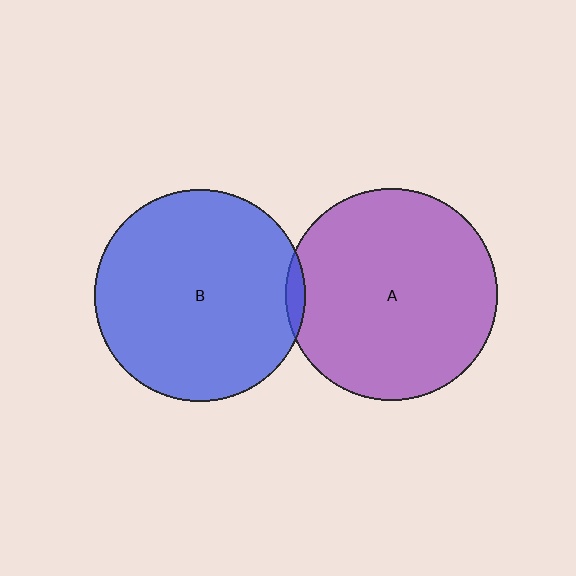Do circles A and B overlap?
Yes.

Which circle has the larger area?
Circle A (purple).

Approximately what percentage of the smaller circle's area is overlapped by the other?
Approximately 5%.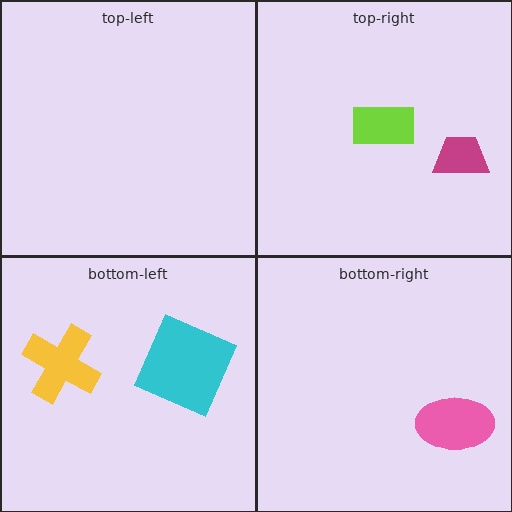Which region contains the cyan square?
The bottom-left region.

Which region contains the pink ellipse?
The bottom-right region.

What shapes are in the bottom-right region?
The pink ellipse.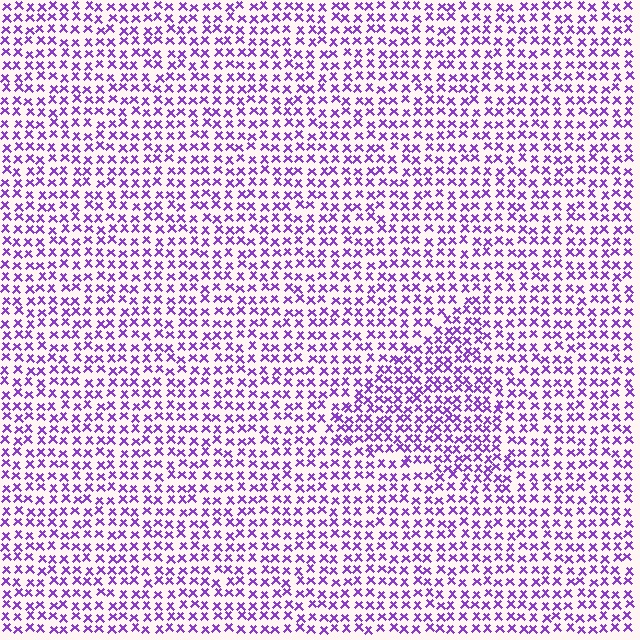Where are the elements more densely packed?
The elements are more densely packed inside the triangle boundary.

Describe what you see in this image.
The image contains small purple elements arranged at two different densities. A triangle-shaped region is visible where the elements are more densely packed than the surrounding area.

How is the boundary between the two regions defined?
The boundary is defined by a change in element density (approximately 1.4x ratio). All elements are the same color, size, and shape.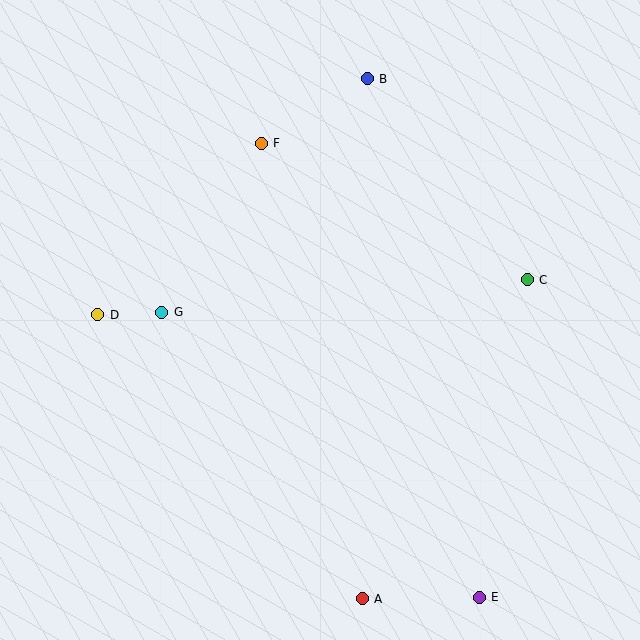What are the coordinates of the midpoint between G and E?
The midpoint between G and E is at (321, 455).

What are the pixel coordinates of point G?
Point G is at (162, 312).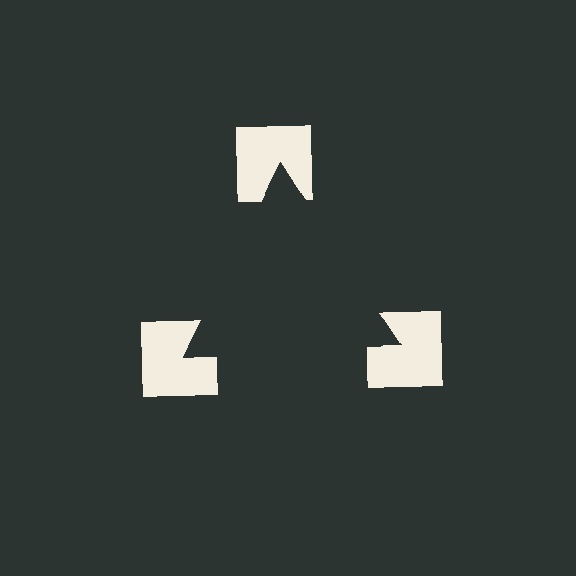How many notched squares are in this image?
There are 3 — one at each vertex of the illusory triangle.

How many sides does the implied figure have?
3 sides.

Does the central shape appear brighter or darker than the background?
It typically appears slightly darker than the background, even though no actual brightness change is drawn.